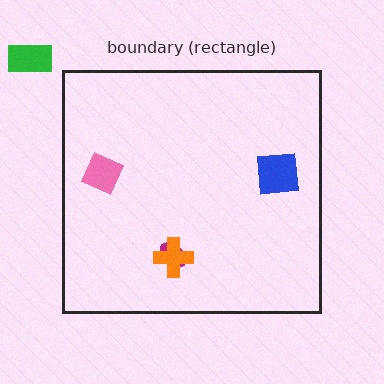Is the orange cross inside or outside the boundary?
Inside.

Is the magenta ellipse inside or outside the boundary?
Inside.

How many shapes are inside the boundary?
4 inside, 1 outside.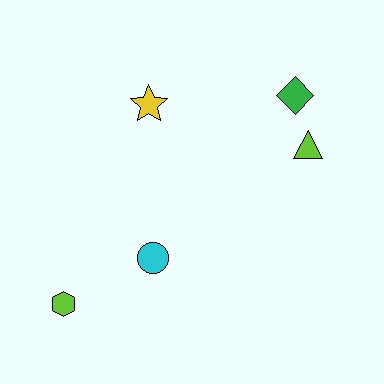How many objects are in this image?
There are 5 objects.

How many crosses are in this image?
There are no crosses.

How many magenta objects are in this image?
There are no magenta objects.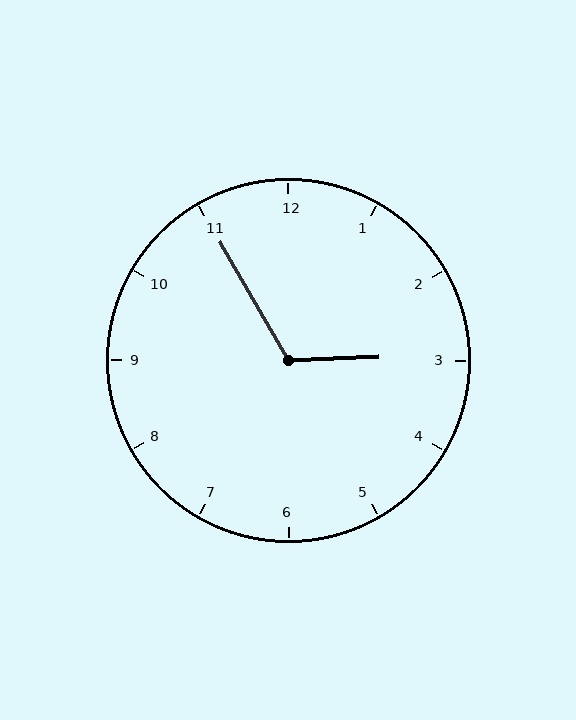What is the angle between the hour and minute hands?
Approximately 118 degrees.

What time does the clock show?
2:55.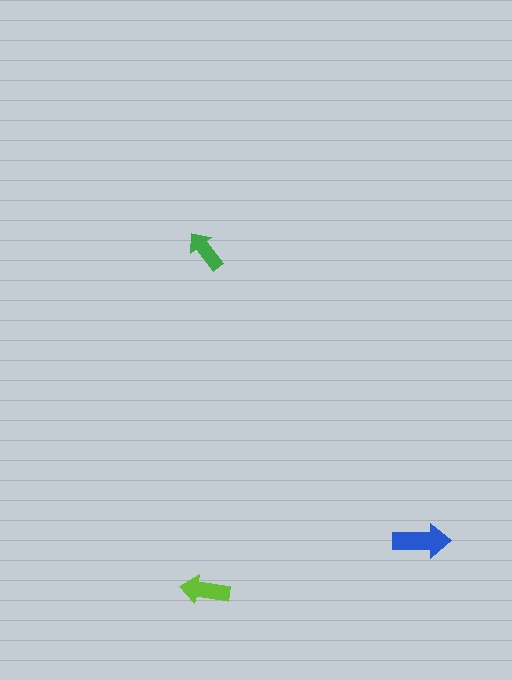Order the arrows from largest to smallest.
the blue one, the lime one, the green one.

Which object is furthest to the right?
The blue arrow is rightmost.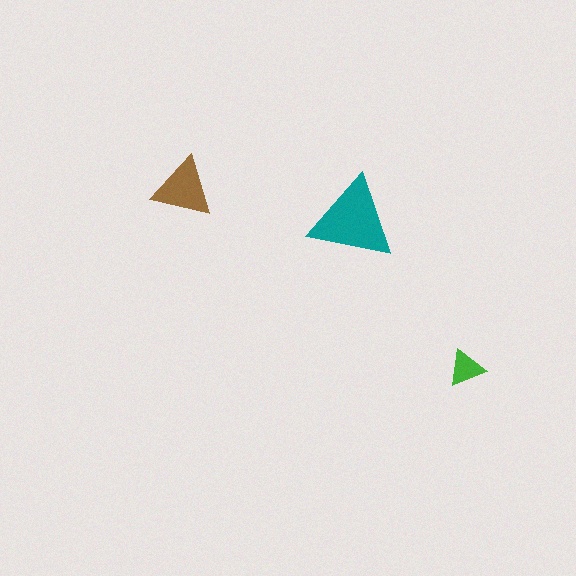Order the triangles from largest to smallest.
the teal one, the brown one, the green one.